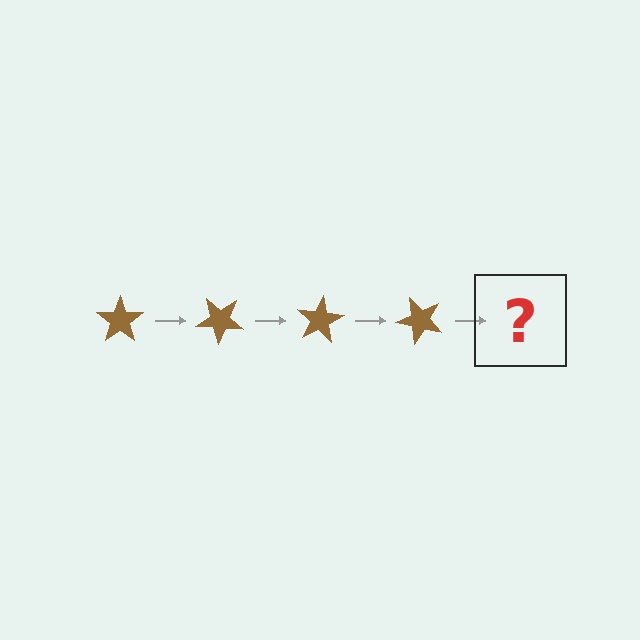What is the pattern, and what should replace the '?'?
The pattern is that the star rotates 40 degrees each step. The '?' should be a brown star rotated 160 degrees.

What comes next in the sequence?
The next element should be a brown star rotated 160 degrees.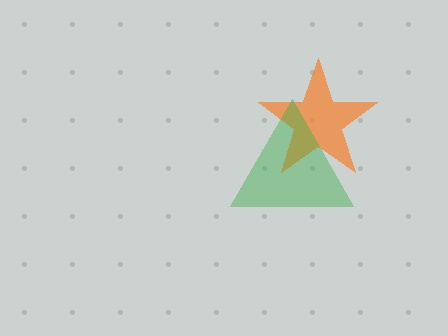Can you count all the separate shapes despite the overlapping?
Yes, there are 2 separate shapes.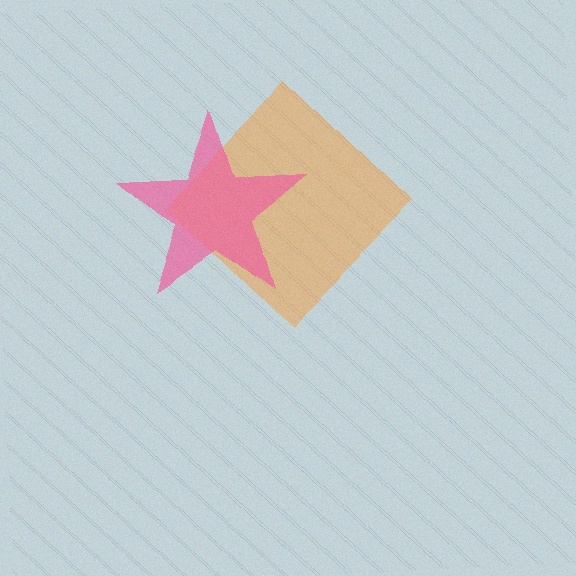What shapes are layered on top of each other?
The layered shapes are: an orange diamond, a pink star.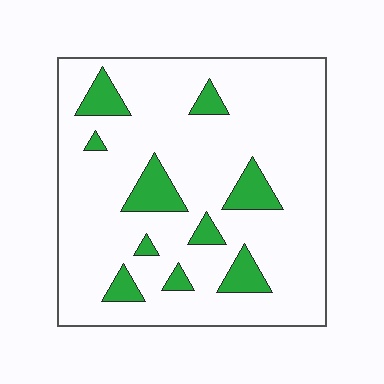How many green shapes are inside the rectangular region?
10.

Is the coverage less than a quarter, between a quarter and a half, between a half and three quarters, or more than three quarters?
Less than a quarter.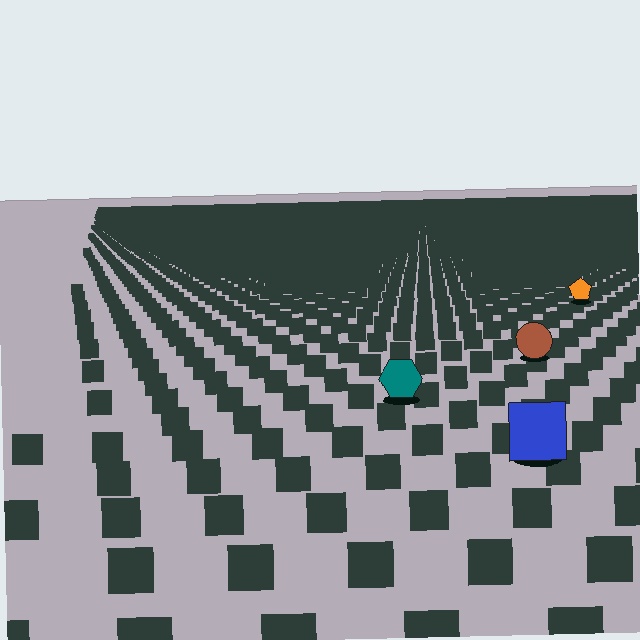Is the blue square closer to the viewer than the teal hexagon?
Yes. The blue square is closer — you can tell from the texture gradient: the ground texture is coarser near it.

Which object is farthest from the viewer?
The orange pentagon is farthest from the viewer. It appears smaller and the ground texture around it is denser.